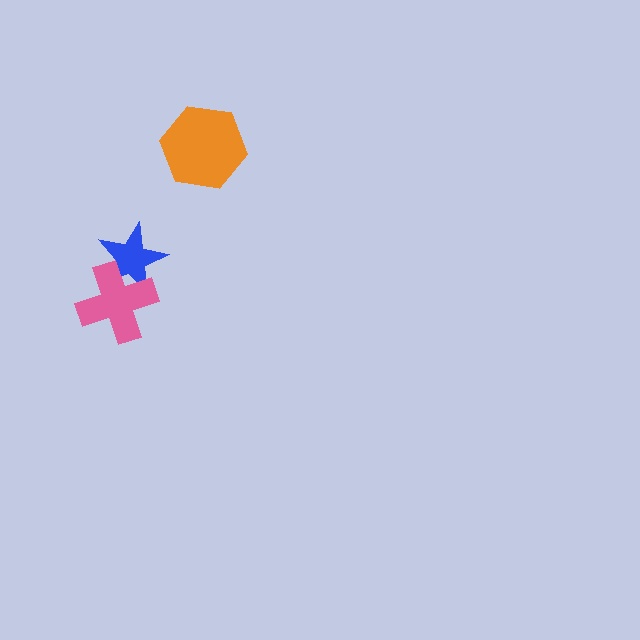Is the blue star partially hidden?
Yes, it is partially covered by another shape.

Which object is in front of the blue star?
The pink cross is in front of the blue star.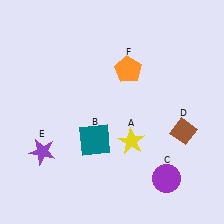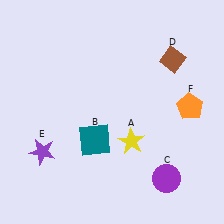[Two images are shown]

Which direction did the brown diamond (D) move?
The brown diamond (D) moved up.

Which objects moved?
The objects that moved are: the brown diamond (D), the orange pentagon (F).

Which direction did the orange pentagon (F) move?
The orange pentagon (F) moved right.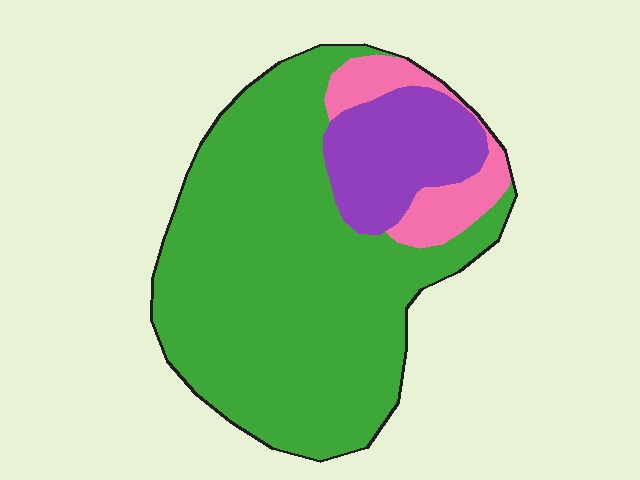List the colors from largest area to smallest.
From largest to smallest: green, purple, pink.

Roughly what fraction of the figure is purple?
Purple covers about 15% of the figure.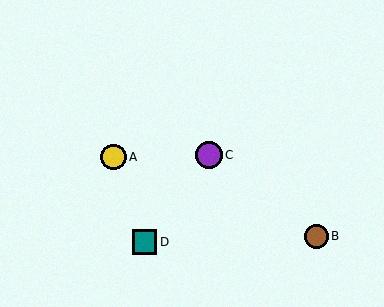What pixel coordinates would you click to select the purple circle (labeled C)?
Click at (209, 155) to select the purple circle C.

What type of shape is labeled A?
Shape A is a yellow circle.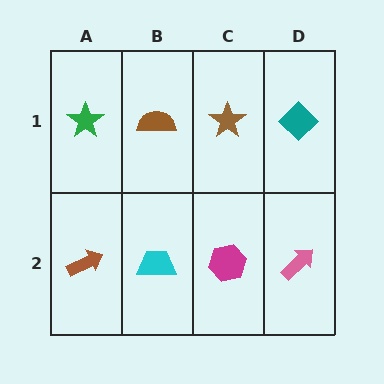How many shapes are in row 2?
4 shapes.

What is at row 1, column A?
A green star.